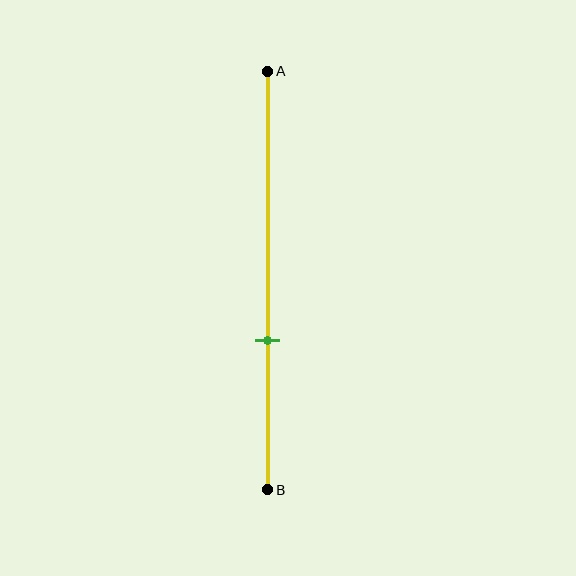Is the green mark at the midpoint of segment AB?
No, the mark is at about 65% from A, not at the 50% midpoint.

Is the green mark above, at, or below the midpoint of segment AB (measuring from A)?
The green mark is below the midpoint of segment AB.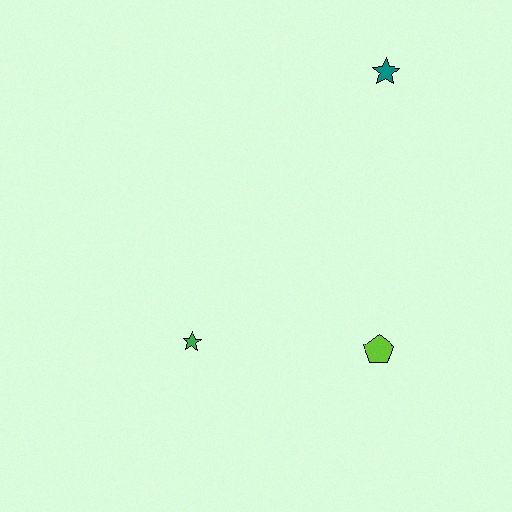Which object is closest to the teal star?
The lime pentagon is closest to the teal star.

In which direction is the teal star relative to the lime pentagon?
The teal star is above the lime pentagon.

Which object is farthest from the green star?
The teal star is farthest from the green star.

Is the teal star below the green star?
No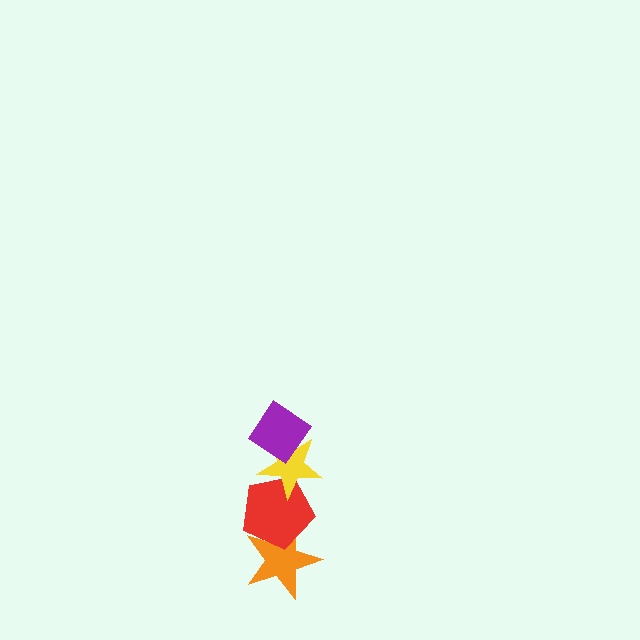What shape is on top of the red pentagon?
The yellow star is on top of the red pentagon.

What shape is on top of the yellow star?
The purple diamond is on top of the yellow star.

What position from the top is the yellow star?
The yellow star is 2nd from the top.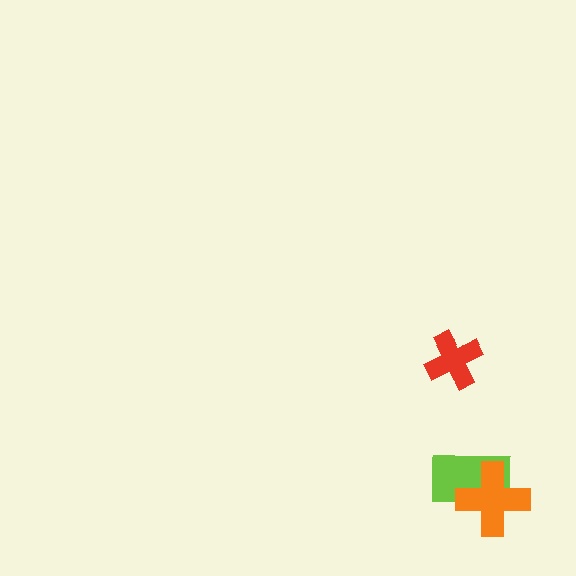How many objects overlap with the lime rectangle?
1 object overlaps with the lime rectangle.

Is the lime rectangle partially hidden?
Yes, it is partially covered by another shape.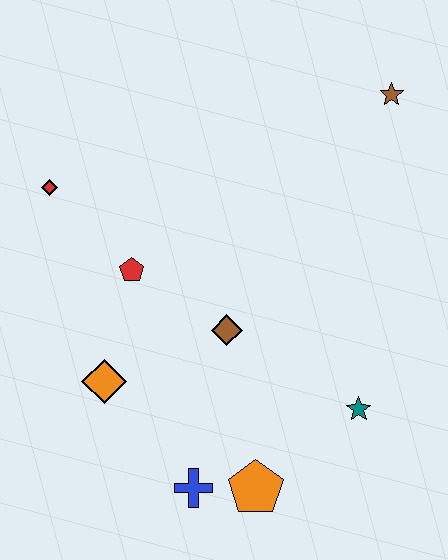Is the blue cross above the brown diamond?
No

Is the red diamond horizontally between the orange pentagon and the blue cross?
No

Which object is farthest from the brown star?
The blue cross is farthest from the brown star.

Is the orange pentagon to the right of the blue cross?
Yes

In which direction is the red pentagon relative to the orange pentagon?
The red pentagon is above the orange pentagon.